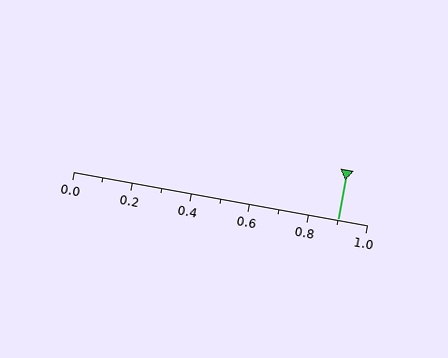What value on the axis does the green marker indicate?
The marker indicates approximately 0.9.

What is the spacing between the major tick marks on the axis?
The major ticks are spaced 0.2 apart.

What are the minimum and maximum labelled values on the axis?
The axis runs from 0.0 to 1.0.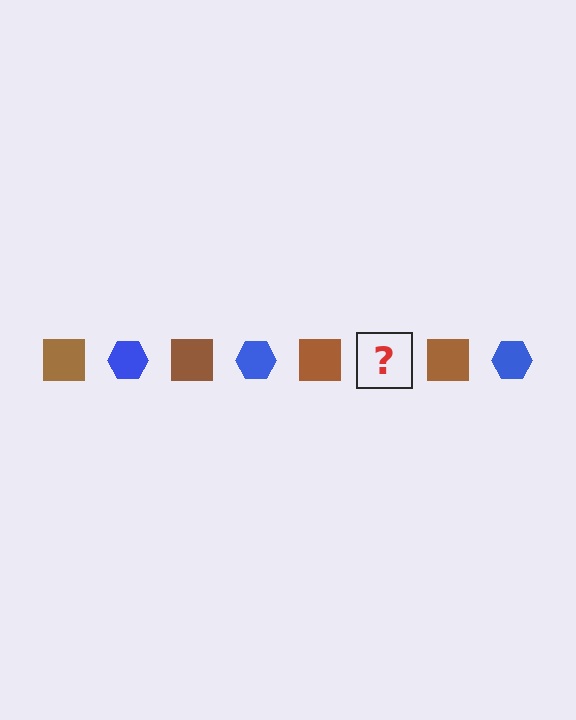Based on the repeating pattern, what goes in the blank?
The blank should be a blue hexagon.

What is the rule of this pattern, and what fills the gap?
The rule is that the pattern alternates between brown square and blue hexagon. The gap should be filled with a blue hexagon.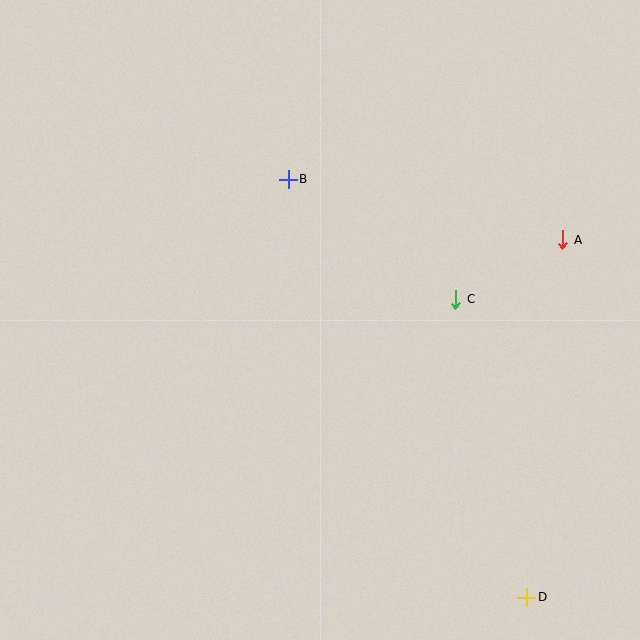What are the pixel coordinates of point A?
Point A is at (563, 240).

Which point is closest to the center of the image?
Point C at (456, 299) is closest to the center.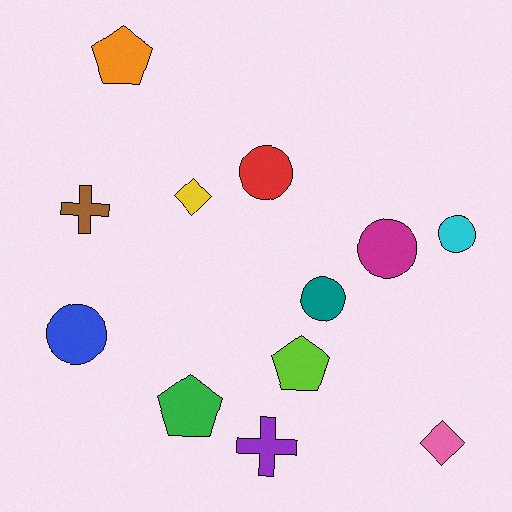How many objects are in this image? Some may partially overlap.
There are 12 objects.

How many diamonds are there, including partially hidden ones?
There are 2 diamonds.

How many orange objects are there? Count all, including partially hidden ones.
There is 1 orange object.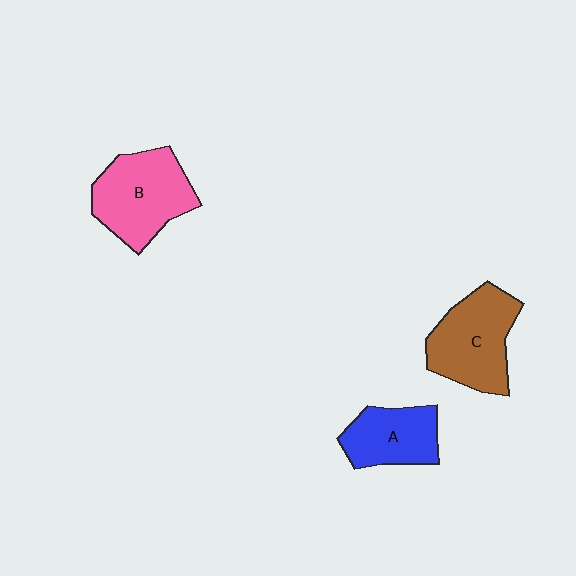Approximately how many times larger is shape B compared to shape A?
Approximately 1.4 times.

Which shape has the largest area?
Shape B (pink).